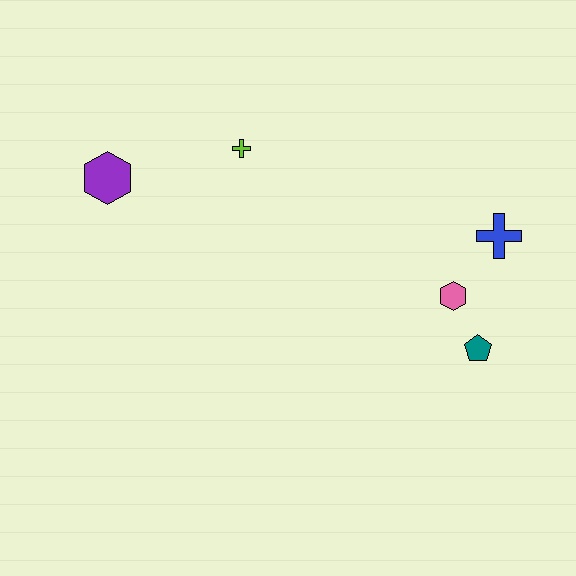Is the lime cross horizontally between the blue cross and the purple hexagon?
Yes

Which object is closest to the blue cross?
The pink hexagon is closest to the blue cross.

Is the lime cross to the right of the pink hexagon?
No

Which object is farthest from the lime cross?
The teal pentagon is farthest from the lime cross.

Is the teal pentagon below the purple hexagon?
Yes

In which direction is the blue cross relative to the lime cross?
The blue cross is to the right of the lime cross.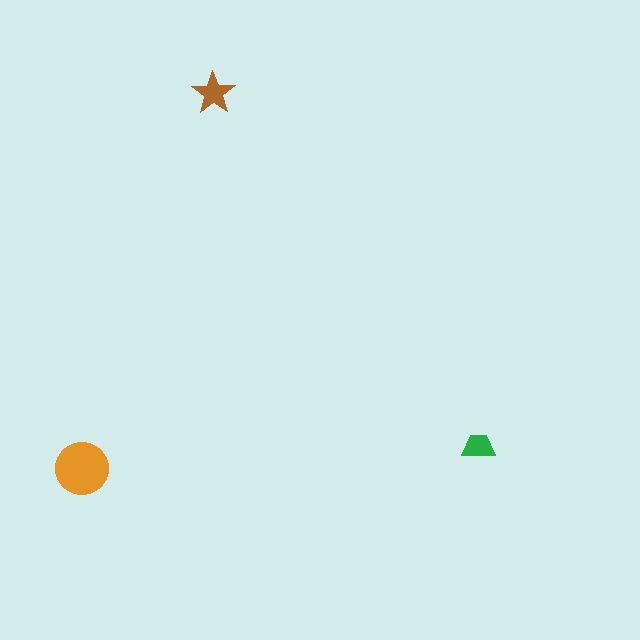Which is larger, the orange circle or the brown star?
The orange circle.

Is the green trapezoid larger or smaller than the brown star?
Smaller.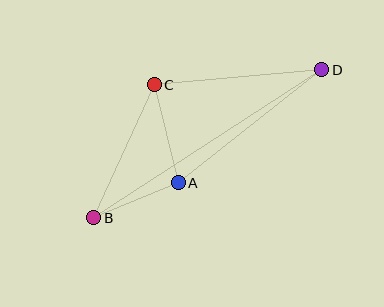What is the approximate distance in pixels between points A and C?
The distance between A and C is approximately 101 pixels.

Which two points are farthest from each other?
Points B and D are farthest from each other.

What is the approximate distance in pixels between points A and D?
The distance between A and D is approximately 183 pixels.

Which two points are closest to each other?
Points A and B are closest to each other.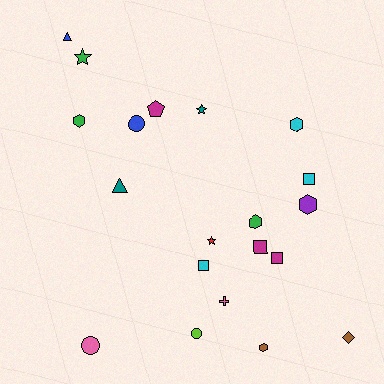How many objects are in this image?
There are 20 objects.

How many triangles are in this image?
There are 2 triangles.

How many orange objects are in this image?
There are no orange objects.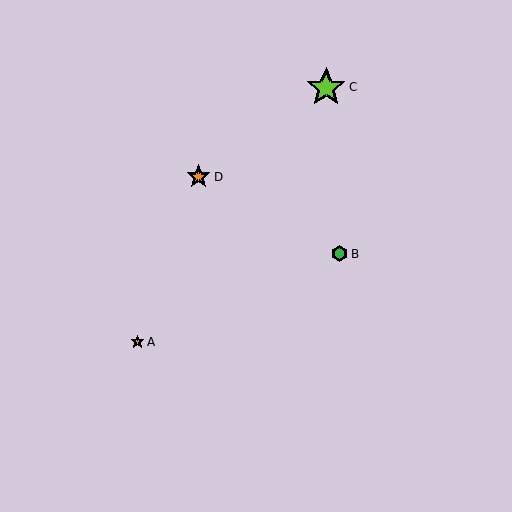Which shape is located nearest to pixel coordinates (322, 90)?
The lime star (labeled C) at (326, 87) is nearest to that location.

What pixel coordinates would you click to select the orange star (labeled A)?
Click at (138, 342) to select the orange star A.